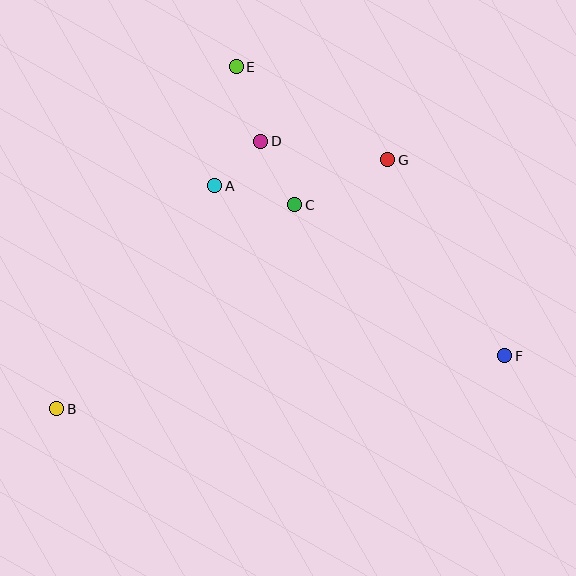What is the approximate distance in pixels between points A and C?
The distance between A and C is approximately 82 pixels.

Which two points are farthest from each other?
Points B and F are farthest from each other.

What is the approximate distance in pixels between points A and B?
The distance between A and B is approximately 274 pixels.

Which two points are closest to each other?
Points A and D are closest to each other.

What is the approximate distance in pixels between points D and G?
The distance between D and G is approximately 128 pixels.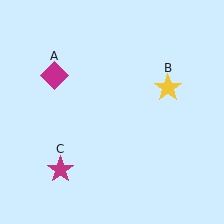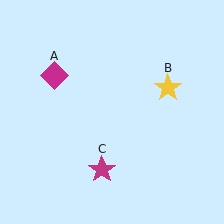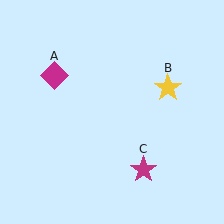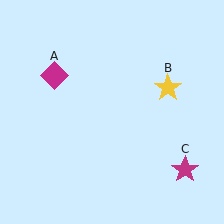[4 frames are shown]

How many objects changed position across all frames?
1 object changed position: magenta star (object C).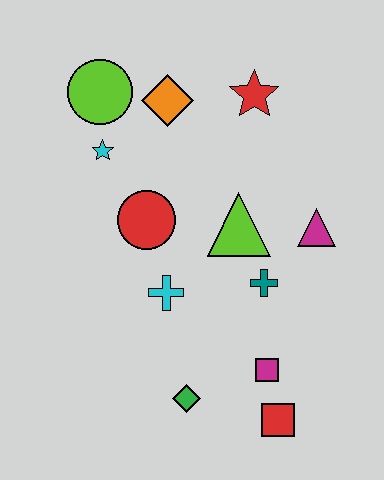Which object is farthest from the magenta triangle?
The lime circle is farthest from the magenta triangle.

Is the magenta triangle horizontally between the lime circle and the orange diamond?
No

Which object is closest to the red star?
The orange diamond is closest to the red star.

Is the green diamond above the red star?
No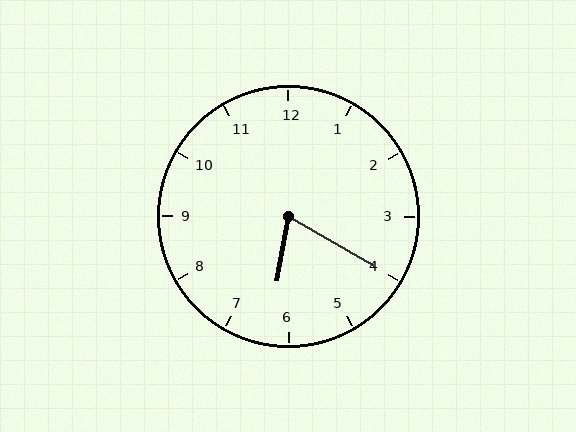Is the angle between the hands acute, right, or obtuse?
It is acute.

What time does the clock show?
6:20.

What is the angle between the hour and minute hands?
Approximately 70 degrees.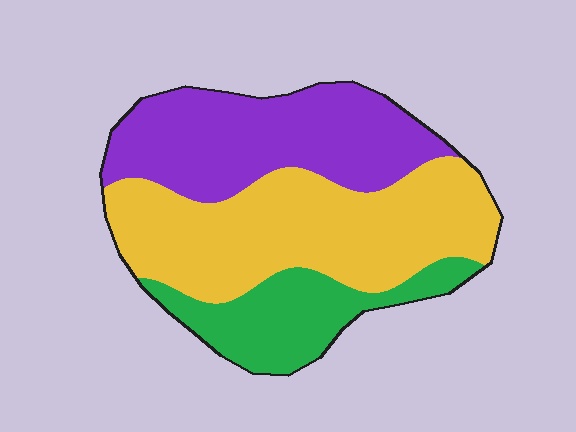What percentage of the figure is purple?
Purple takes up about one third (1/3) of the figure.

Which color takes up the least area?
Green, at roughly 20%.